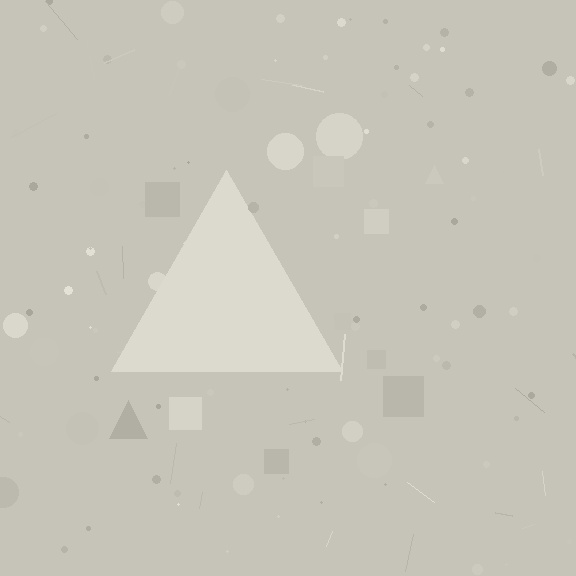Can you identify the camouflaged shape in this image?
The camouflaged shape is a triangle.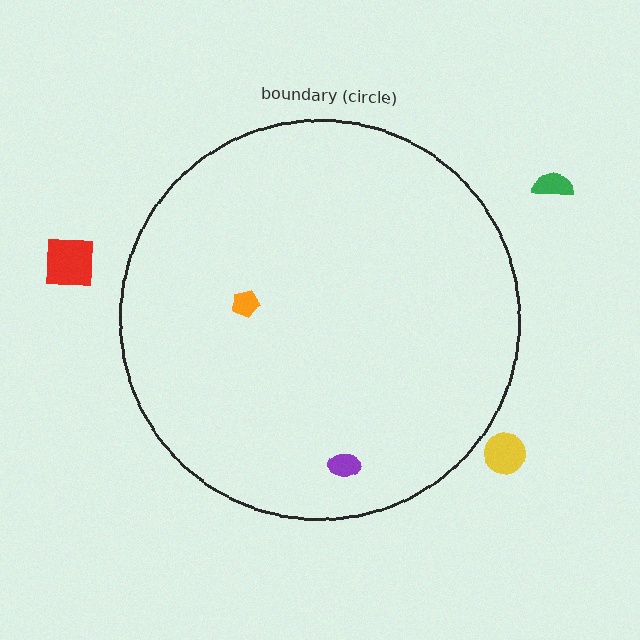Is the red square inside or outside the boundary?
Outside.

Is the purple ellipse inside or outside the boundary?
Inside.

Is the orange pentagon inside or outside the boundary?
Inside.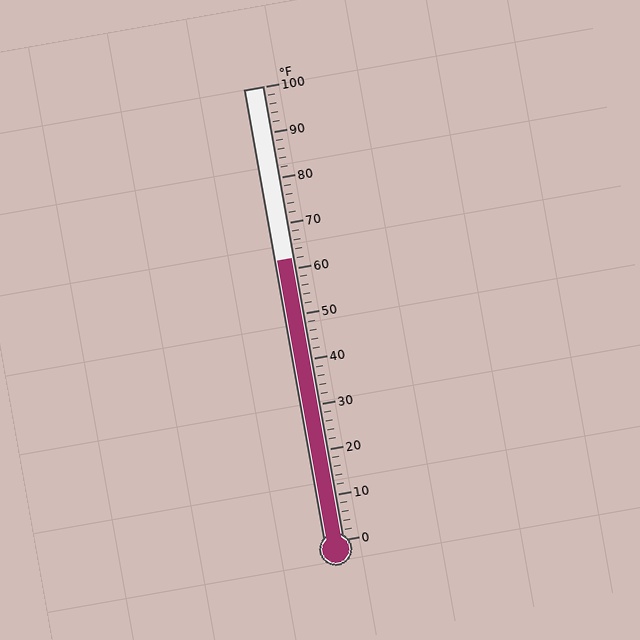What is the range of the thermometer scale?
The thermometer scale ranges from 0°F to 100°F.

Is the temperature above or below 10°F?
The temperature is above 10°F.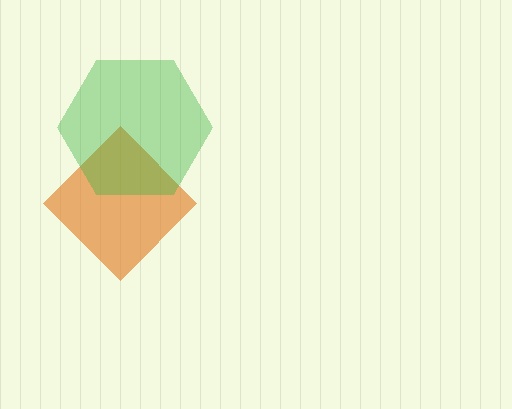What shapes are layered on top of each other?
The layered shapes are: an orange diamond, a green hexagon.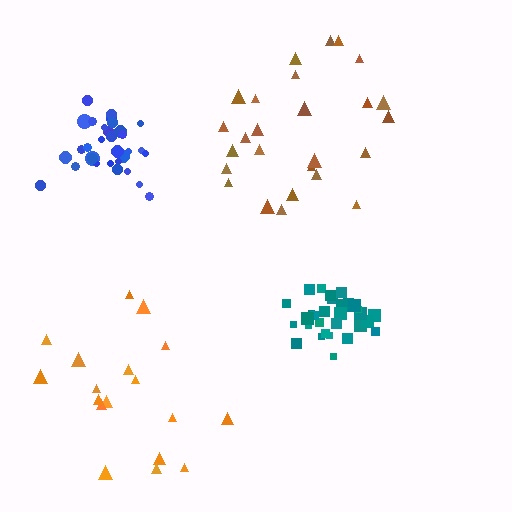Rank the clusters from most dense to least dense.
blue, teal, brown, orange.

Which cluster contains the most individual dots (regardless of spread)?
Blue (33).